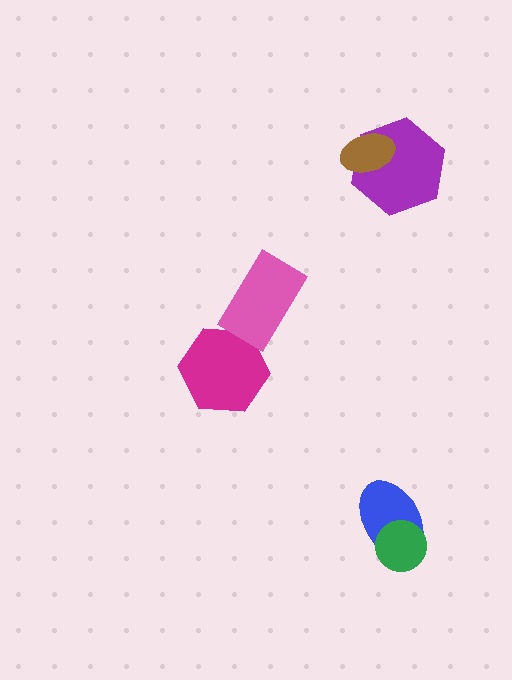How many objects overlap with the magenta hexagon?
1 object overlaps with the magenta hexagon.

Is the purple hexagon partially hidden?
Yes, it is partially covered by another shape.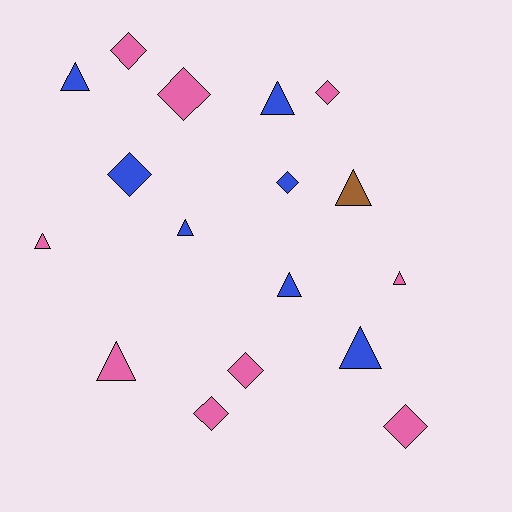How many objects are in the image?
There are 17 objects.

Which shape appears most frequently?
Triangle, with 9 objects.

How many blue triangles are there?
There are 5 blue triangles.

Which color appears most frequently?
Pink, with 9 objects.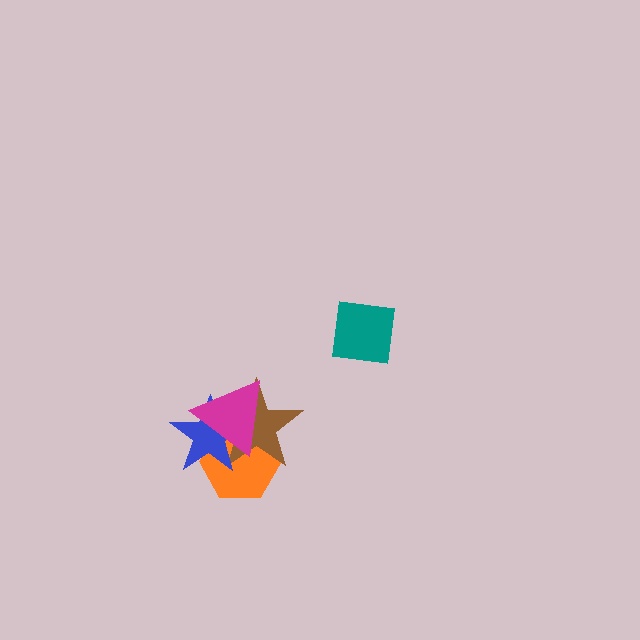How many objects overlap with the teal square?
0 objects overlap with the teal square.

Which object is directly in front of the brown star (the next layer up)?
The blue star is directly in front of the brown star.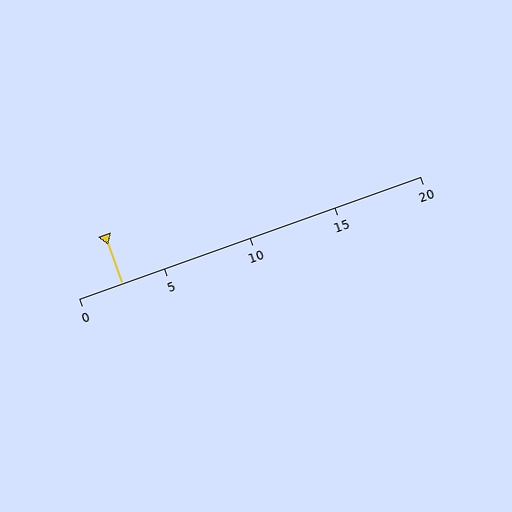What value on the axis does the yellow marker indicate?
The marker indicates approximately 2.5.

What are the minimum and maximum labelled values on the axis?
The axis runs from 0 to 20.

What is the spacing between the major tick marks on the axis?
The major ticks are spaced 5 apart.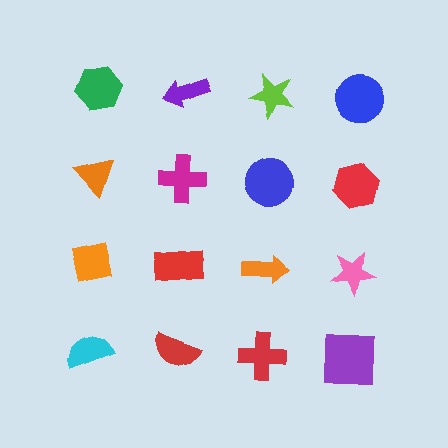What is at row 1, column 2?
A purple arrow.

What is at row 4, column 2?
A red semicircle.